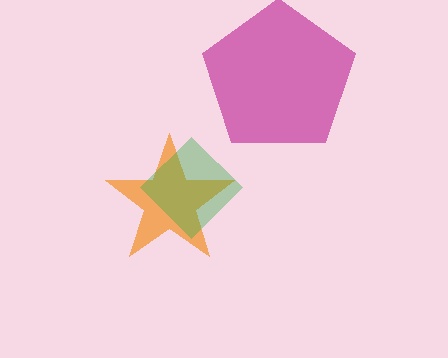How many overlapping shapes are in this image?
There are 3 overlapping shapes in the image.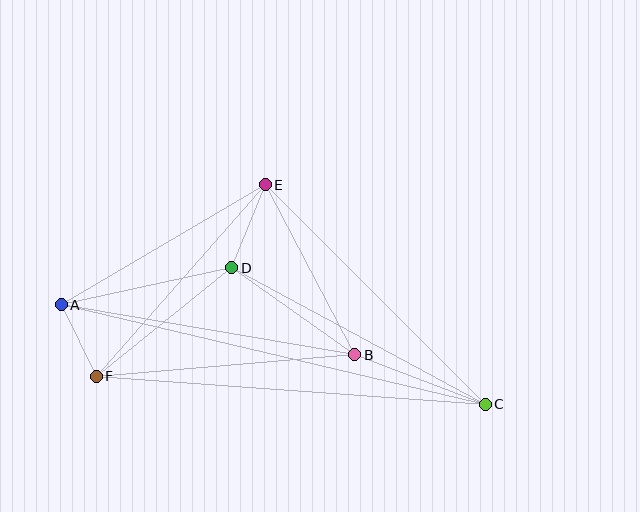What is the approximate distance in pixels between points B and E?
The distance between B and E is approximately 192 pixels.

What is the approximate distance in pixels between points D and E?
The distance between D and E is approximately 90 pixels.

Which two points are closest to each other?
Points A and F are closest to each other.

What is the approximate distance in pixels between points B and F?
The distance between B and F is approximately 259 pixels.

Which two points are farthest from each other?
Points A and C are farthest from each other.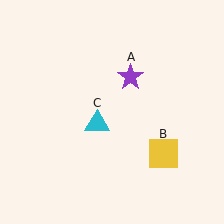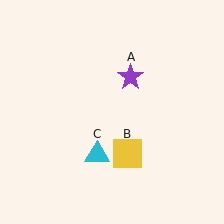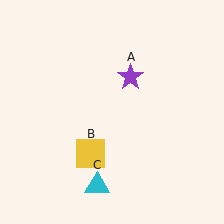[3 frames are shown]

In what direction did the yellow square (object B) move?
The yellow square (object B) moved left.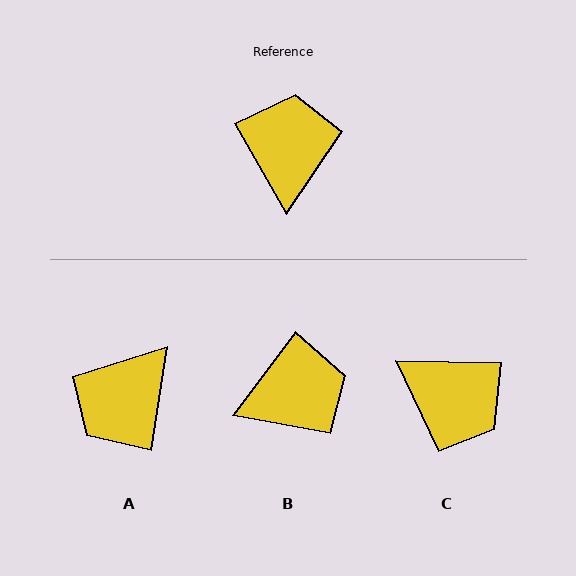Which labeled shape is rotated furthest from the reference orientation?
A, about 141 degrees away.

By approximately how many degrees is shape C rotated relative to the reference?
Approximately 121 degrees clockwise.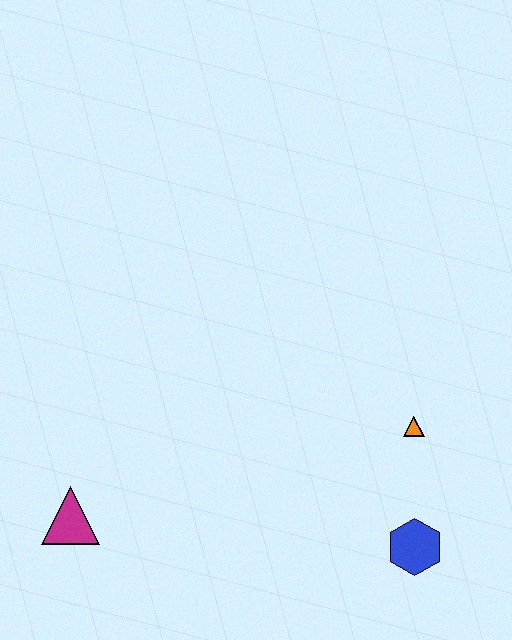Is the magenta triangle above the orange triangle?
No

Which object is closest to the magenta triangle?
The blue hexagon is closest to the magenta triangle.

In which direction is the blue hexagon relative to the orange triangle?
The blue hexagon is below the orange triangle.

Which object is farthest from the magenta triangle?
The orange triangle is farthest from the magenta triangle.